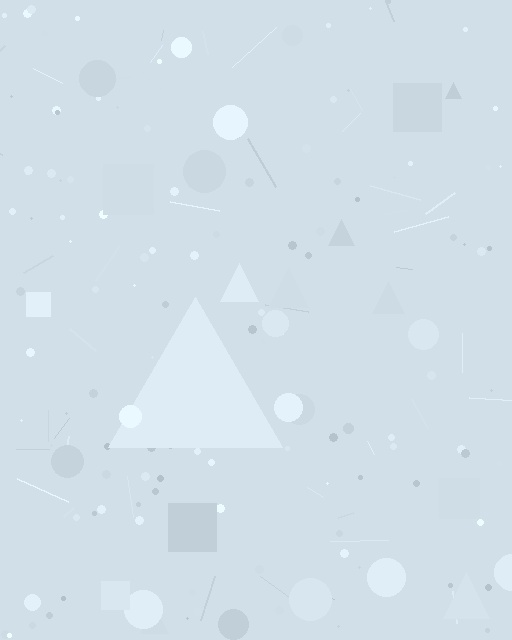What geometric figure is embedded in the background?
A triangle is embedded in the background.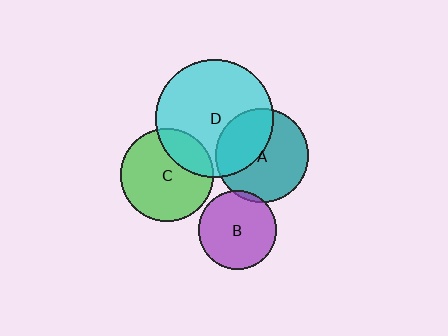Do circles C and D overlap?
Yes.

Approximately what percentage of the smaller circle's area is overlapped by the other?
Approximately 25%.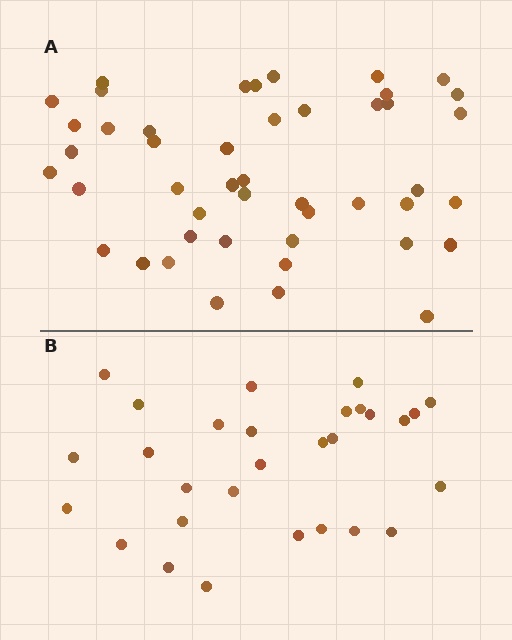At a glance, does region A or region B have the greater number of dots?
Region A (the top region) has more dots.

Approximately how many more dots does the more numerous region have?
Region A has approximately 15 more dots than region B.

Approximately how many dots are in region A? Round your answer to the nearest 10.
About 50 dots. (The exact count is 46, which rounds to 50.)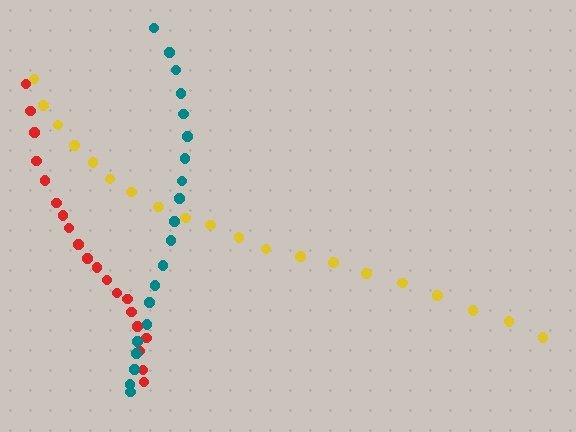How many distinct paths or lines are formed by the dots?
There are 3 distinct paths.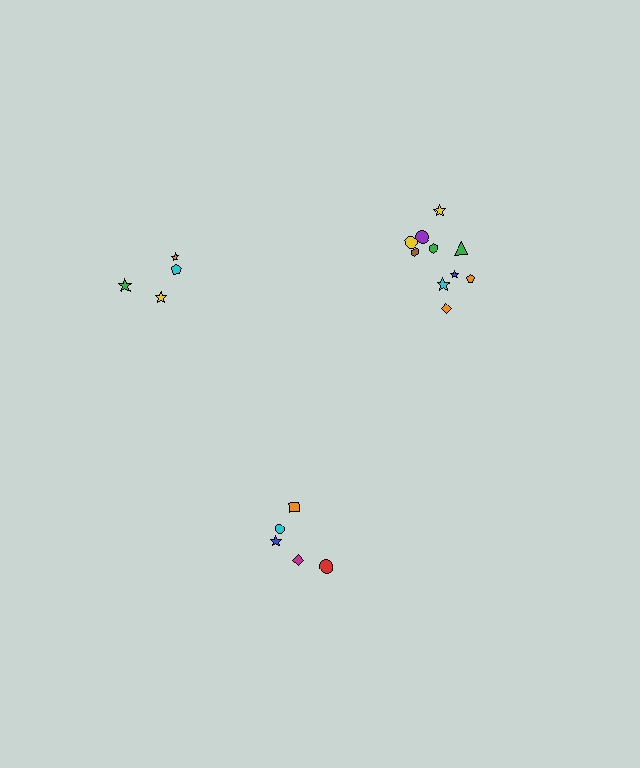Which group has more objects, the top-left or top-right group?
The top-right group.